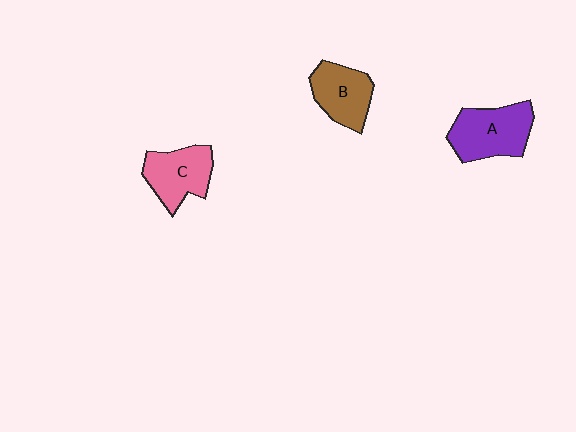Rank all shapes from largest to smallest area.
From largest to smallest: A (purple), C (pink), B (brown).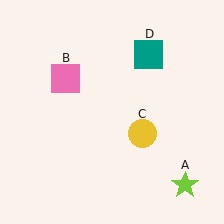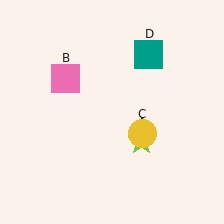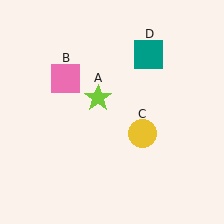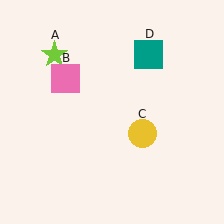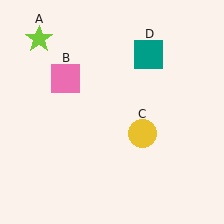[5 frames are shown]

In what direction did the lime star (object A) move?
The lime star (object A) moved up and to the left.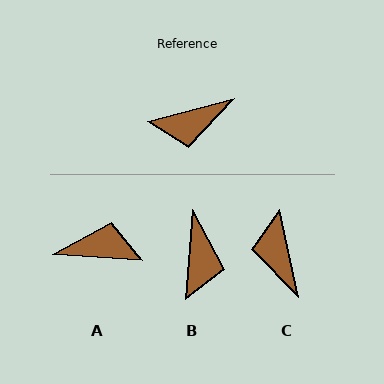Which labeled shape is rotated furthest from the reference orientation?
A, about 161 degrees away.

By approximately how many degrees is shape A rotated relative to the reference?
Approximately 161 degrees counter-clockwise.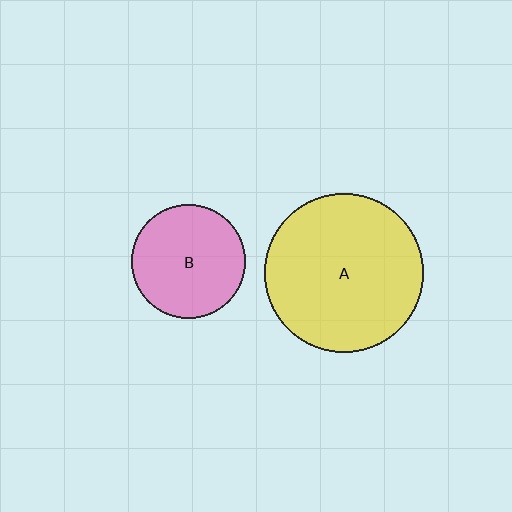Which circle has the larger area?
Circle A (yellow).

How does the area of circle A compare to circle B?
Approximately 2.0 times.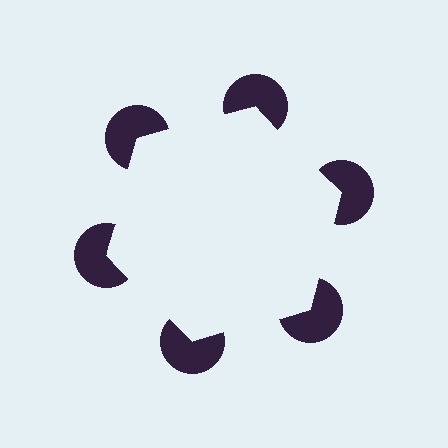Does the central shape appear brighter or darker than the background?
It typically appears slightly brighter than the background, even though no actual brightness change is drawn.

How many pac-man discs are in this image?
There are 6 — one at each vertex of the illusory hexagon.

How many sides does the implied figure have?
6 sides.